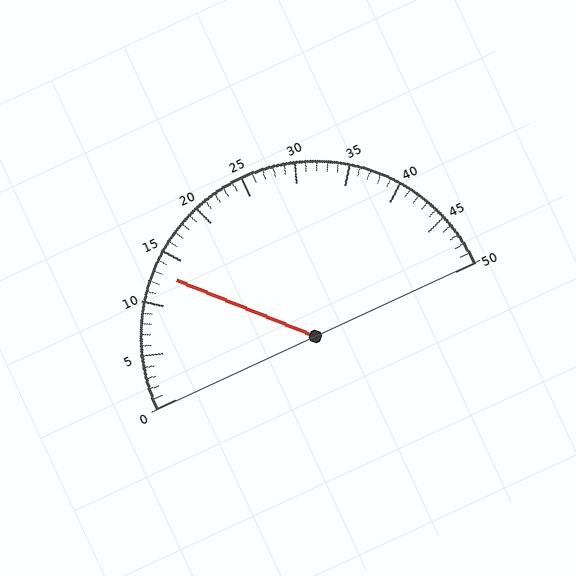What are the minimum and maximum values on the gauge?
The gauge ranges from 0 to 50.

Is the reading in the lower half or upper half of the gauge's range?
The reading is in the lower half of the range (0 to 50).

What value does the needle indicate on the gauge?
The needle indicates approximately 13.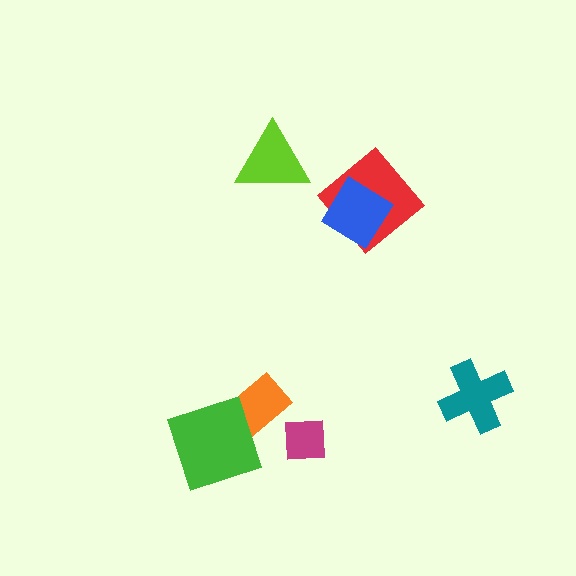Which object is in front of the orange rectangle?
The green square is in front of the orange rectangle.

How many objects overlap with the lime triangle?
0 objects overlap with the lime triangle.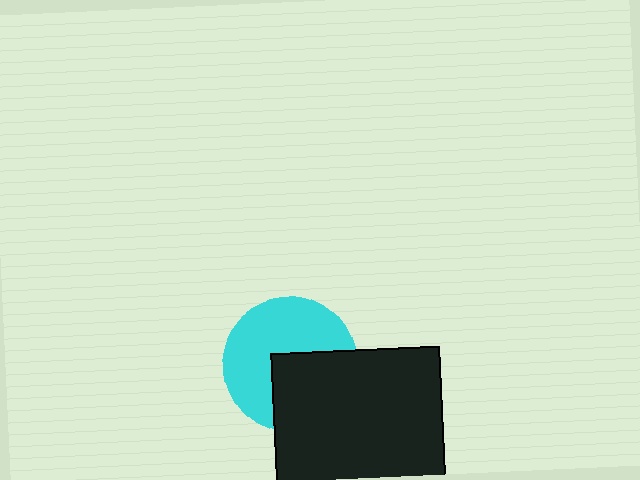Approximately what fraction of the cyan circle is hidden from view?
Roughly 40% of the cyan circle is hidden behind the black square.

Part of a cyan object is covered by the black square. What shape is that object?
It is a circle.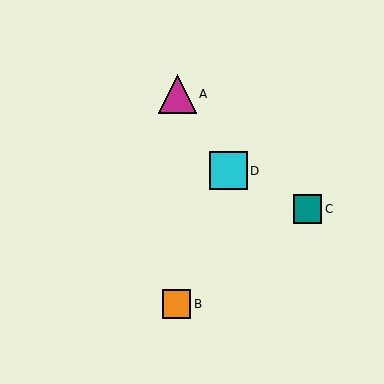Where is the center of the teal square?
The center of the teal square is at (307, 209).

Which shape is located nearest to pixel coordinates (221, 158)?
The cyan square (labeled D) at (228, 171) is nearest to that location.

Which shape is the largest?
The cyan square (labeled D) is the largest.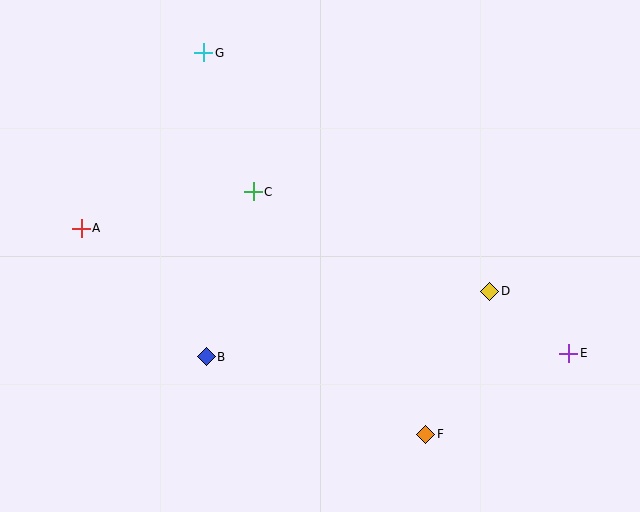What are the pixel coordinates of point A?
Point A is at (81, 228).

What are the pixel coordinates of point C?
Point C is at (253, 192).